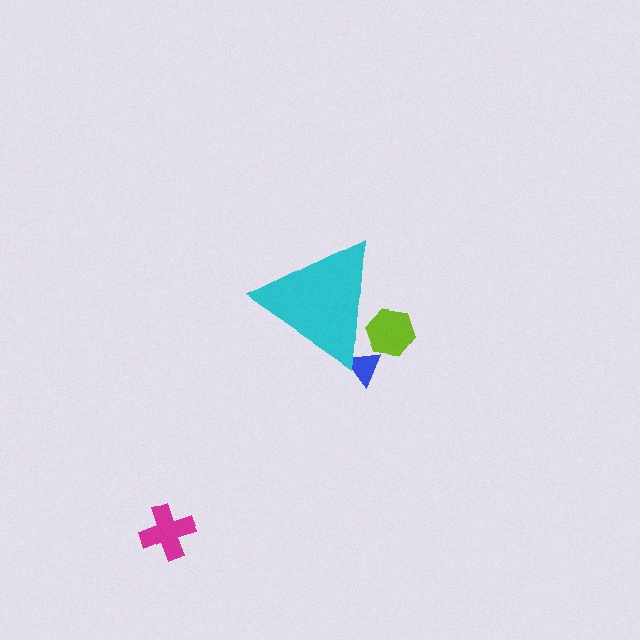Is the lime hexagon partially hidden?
Yes, the lime hexagon is partially hidden behind the cyan triangle.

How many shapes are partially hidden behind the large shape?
2 shapes are partially hidden.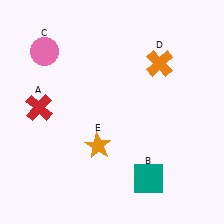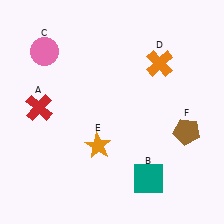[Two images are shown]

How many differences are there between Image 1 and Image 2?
There is 1 difference between the two images.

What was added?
A brown pentagon (F) was added in Image 2.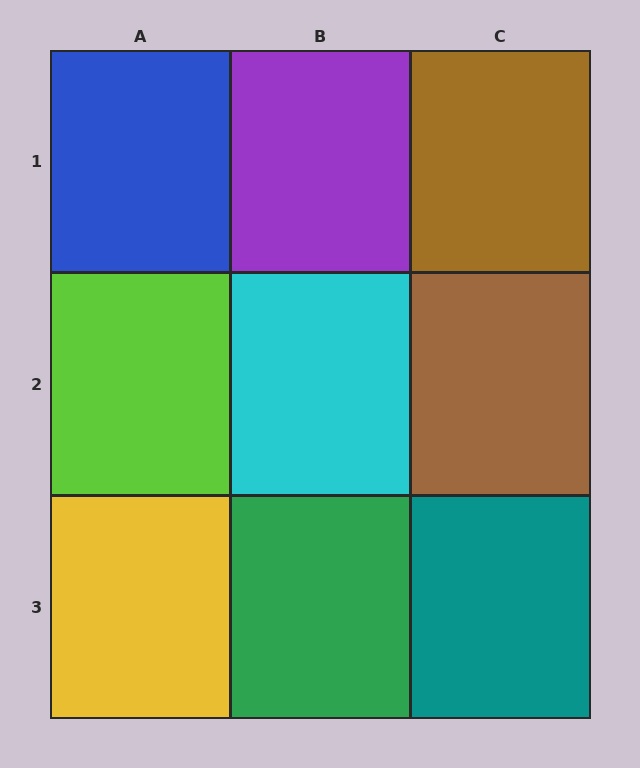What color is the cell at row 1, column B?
Purple.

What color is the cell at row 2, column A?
Lime.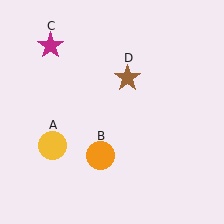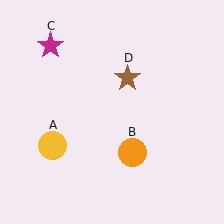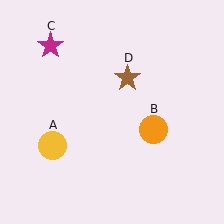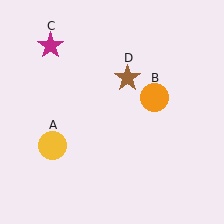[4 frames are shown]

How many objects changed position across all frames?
1 object changed position: orange circle (object B).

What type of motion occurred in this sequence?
The orange circle (object B) rotated counterclockwise around the center of the scene.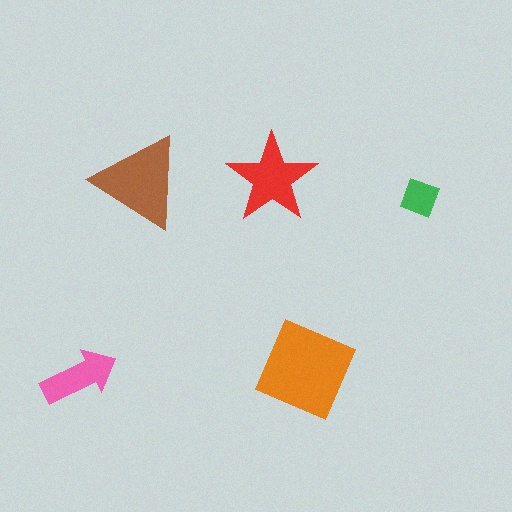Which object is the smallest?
The green square.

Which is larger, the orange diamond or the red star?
The orange diamond.